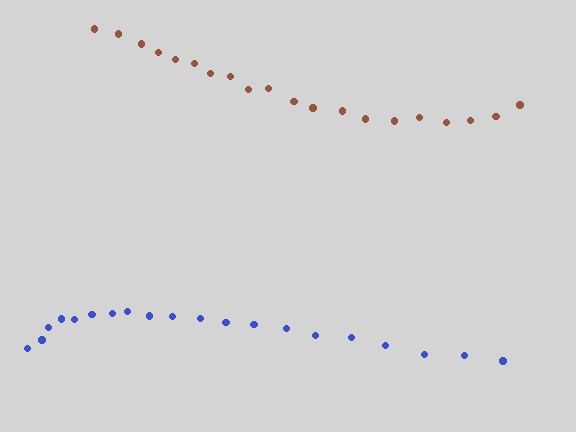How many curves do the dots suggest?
There are 2 distinct paths.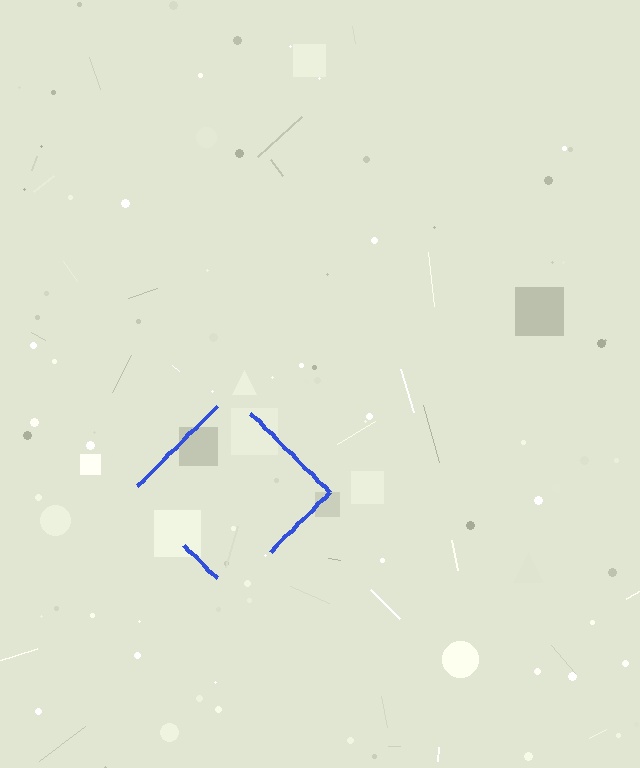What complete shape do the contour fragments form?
The contour fragments form a diamond.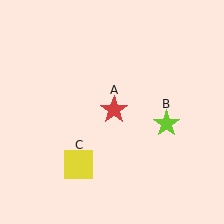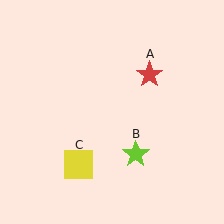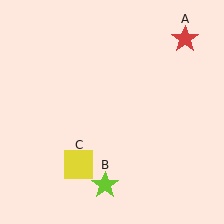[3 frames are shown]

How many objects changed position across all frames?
2 objects changed position: red star (object A), lime star (object B).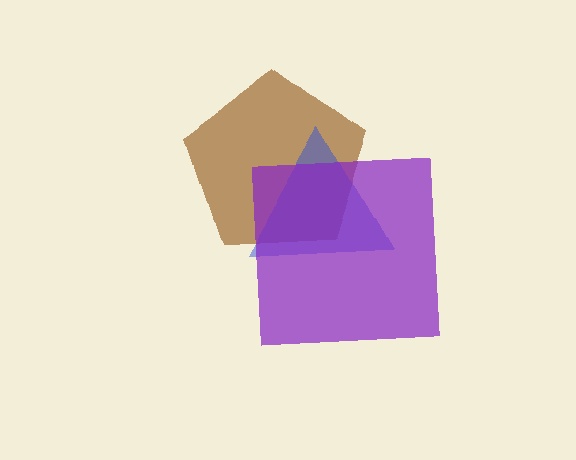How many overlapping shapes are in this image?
There are 3 overlapping shapes in the image.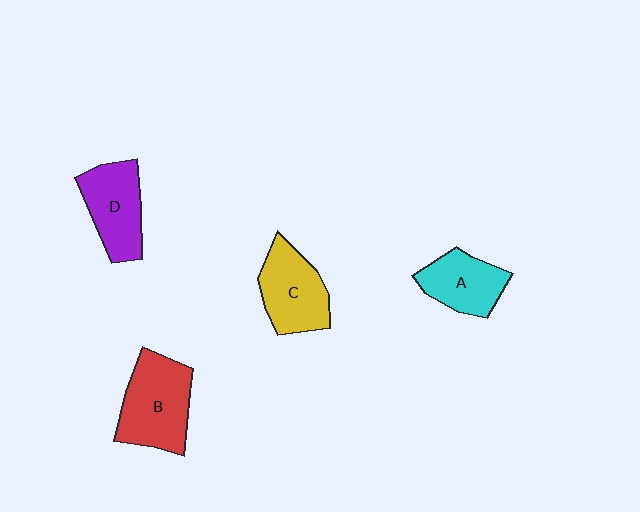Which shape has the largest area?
Shape B (red).